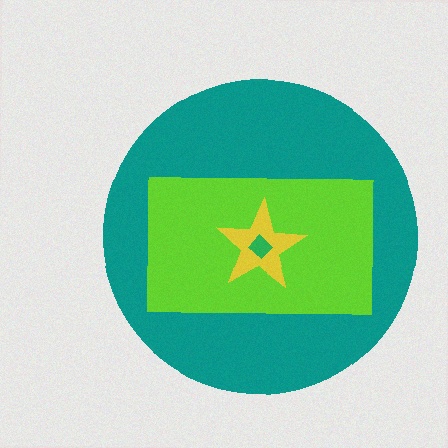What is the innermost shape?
The green diamond.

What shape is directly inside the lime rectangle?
The yellow star.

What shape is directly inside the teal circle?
The lime rectangle.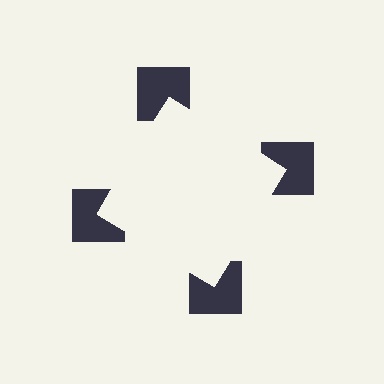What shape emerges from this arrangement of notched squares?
An illusory square — its edges are inferred from the aligned wedge cuts in the notched squares, not physically drawn.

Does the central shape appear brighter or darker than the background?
It typically appears slightly brighter than the background, even though no actual brightness change is drawn.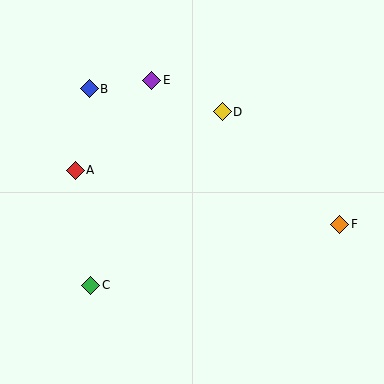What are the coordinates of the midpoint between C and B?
The midpoint between C and B is at (90, 187).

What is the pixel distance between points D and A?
The distance between D and A is 158 pixels.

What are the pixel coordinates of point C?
Point C is at (91, 285).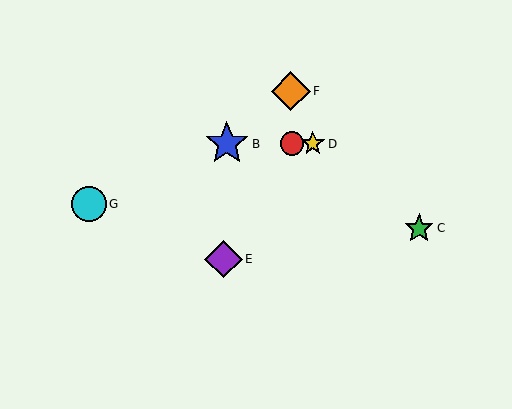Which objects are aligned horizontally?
Objects A, B, D are aligned horizontally.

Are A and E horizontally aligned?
No, A is at y≈144 and E is at y≈259.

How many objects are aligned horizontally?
3 objects (A, B, D) are aligned horizontally.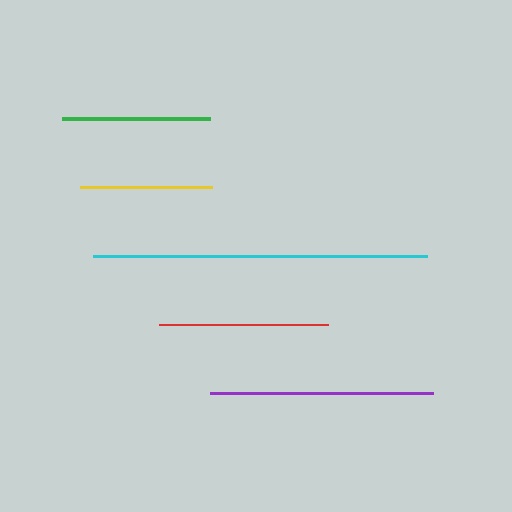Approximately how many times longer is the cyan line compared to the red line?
The cyan line is approximately 2.0 times the length of the red line.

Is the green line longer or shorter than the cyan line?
The cyan line is longer than the green line.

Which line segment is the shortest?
The yellow line is the shortest at approximately 132 pixels.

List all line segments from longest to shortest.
From longest to shortest: cyan, purple, red, green, yellow.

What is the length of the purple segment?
The purple segment is approximately 223 pixels long.